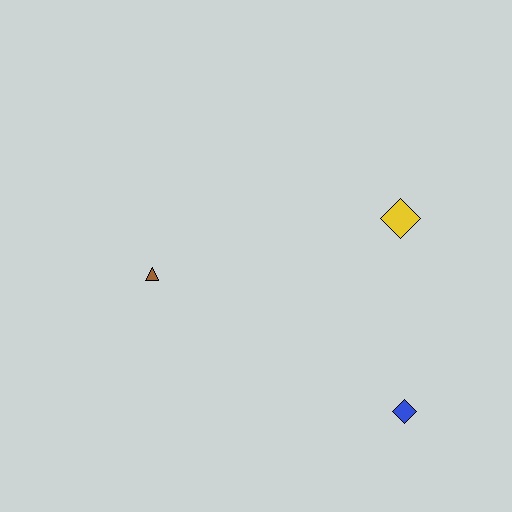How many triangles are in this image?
There is 1 triangle.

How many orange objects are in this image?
There are no orange objects.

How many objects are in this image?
There are 3 objects.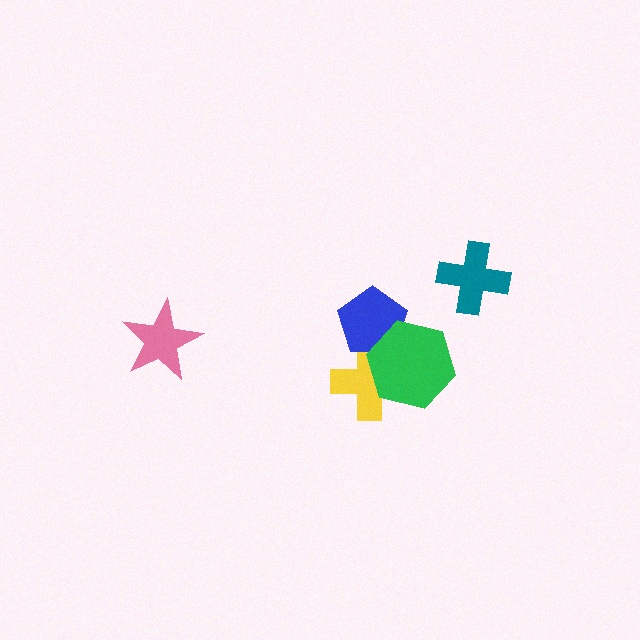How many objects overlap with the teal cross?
0 objects overlap with the teal cross.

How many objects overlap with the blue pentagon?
2 objects overlap with the blue pentagon.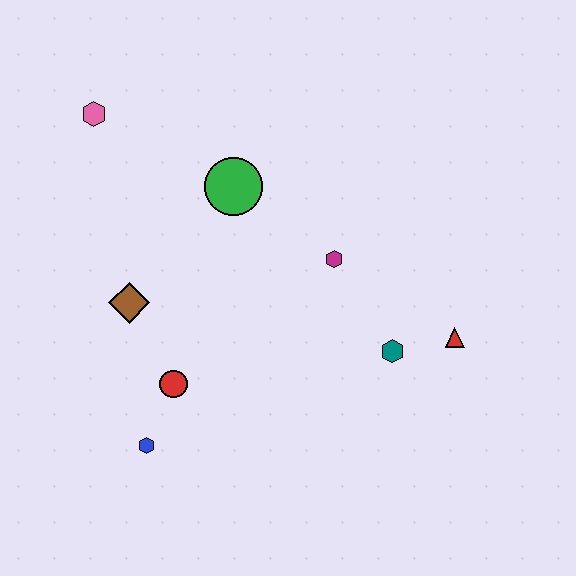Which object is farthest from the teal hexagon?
The pink hexagon is farthest from the teal hexagon.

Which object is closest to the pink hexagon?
The green circle is closest to the pink hexagon.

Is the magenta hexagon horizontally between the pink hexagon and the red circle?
No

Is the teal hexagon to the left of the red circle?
No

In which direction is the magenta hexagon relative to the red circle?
The magenta hexagon is to the right of the red circle.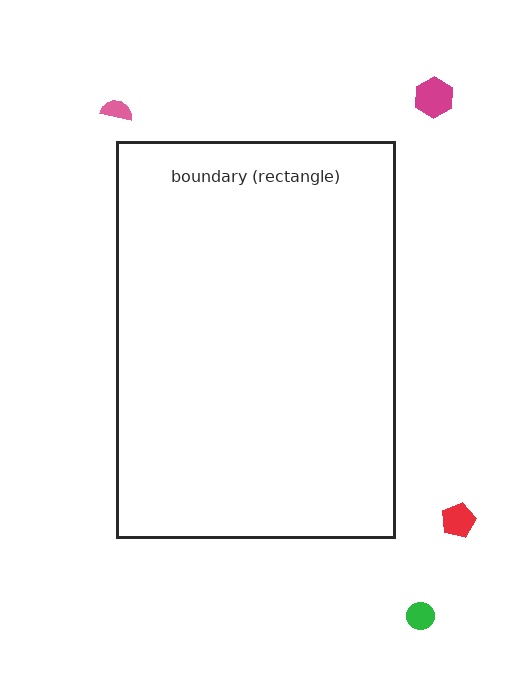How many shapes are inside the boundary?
0 inside, 4 outside.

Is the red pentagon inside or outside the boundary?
Outside.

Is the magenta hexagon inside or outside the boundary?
Outside.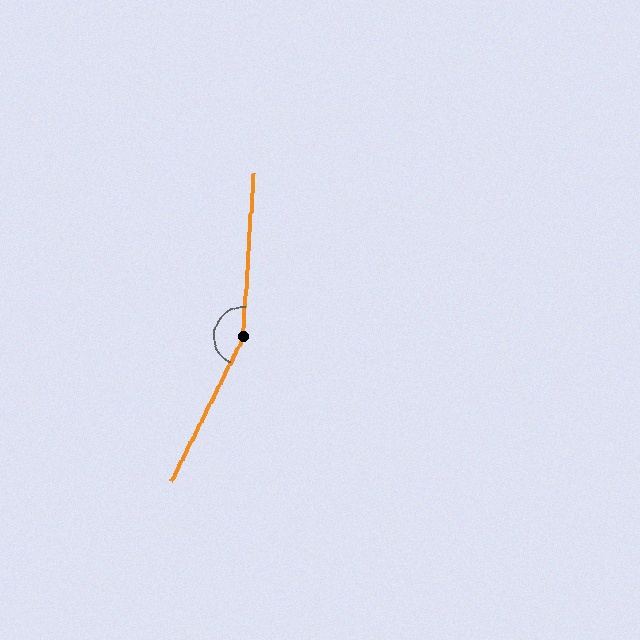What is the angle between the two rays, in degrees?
Approximately 157 degrees.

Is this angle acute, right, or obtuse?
It is obtuse.